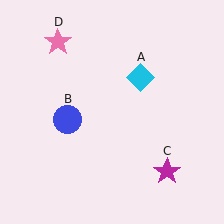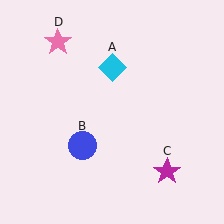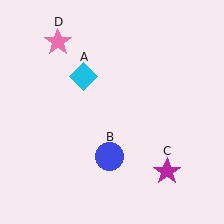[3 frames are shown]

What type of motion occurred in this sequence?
The cyan diamond (object A), blue circle (object B) rotated counterclockwise around the center of the scene.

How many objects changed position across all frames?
2 objects changed position: cyan diamond (object A), blue circle (object B).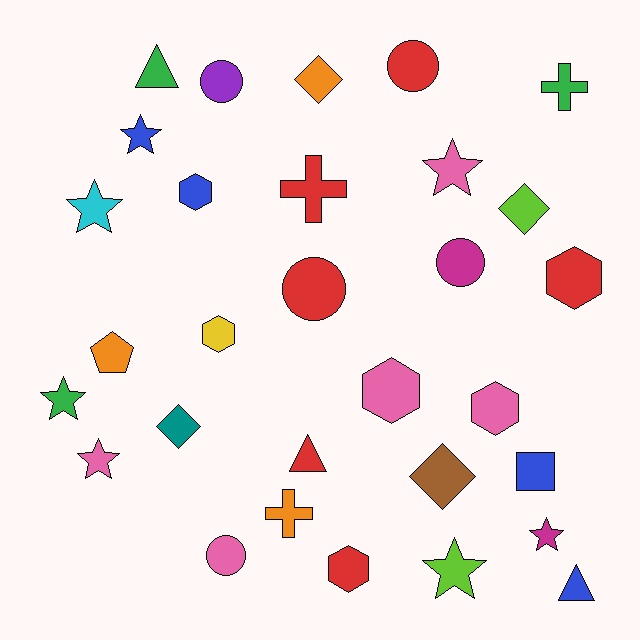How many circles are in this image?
There are 5 circles.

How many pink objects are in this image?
There are 5 pink objects.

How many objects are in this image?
There are 30 objects.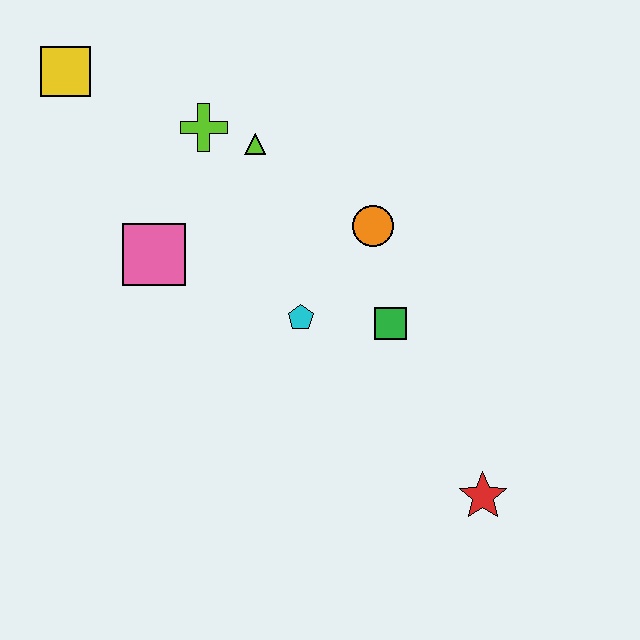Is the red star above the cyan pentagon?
No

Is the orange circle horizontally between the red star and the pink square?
Yes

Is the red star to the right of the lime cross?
Yes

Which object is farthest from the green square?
The yellow square is farthest from the green square.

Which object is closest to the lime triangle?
The lime cross is closest to the lime triangle.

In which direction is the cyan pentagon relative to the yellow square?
The cyan pentagon is below the yellow square.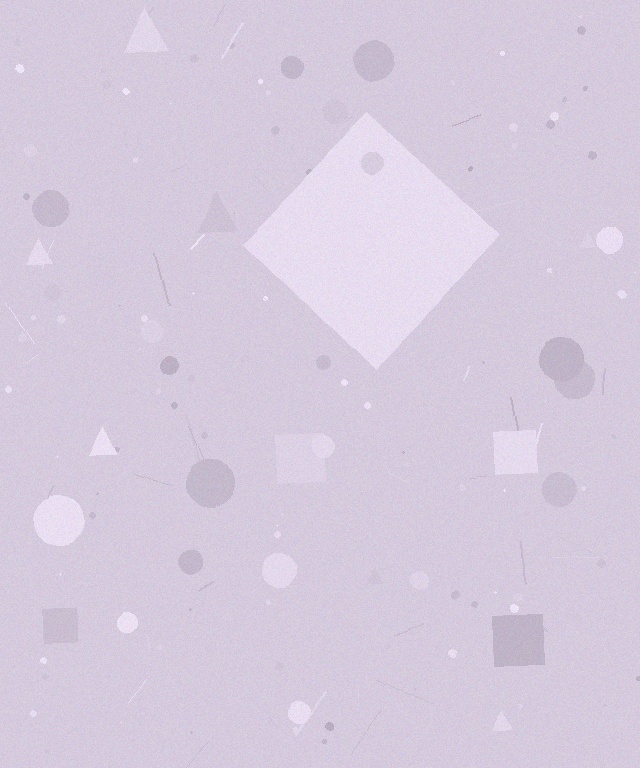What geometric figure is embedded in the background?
A diamond is embedded in the background.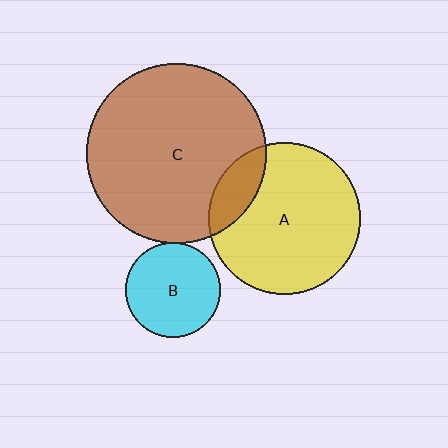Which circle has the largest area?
Circle C (brown).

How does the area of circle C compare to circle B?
Approximately 3.6 times.